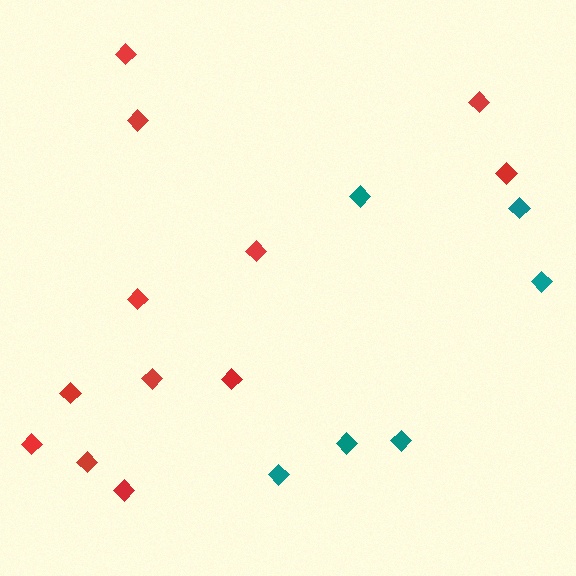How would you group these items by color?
There are 2 groups: one group of red diamonds (12) and one group of teal diamonds (6).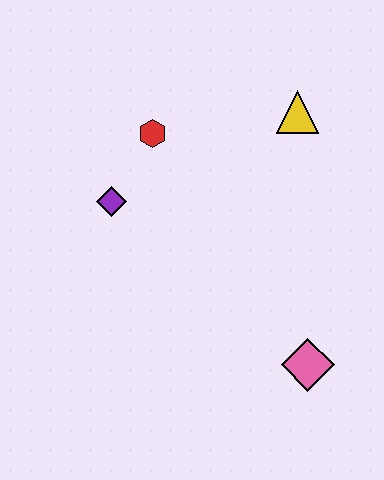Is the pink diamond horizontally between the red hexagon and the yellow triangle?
No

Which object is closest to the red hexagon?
The purple diamond is closest to the red hexagon.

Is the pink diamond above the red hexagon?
No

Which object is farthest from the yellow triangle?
The pink diamond is farthest from the yellow triangle.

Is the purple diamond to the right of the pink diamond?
No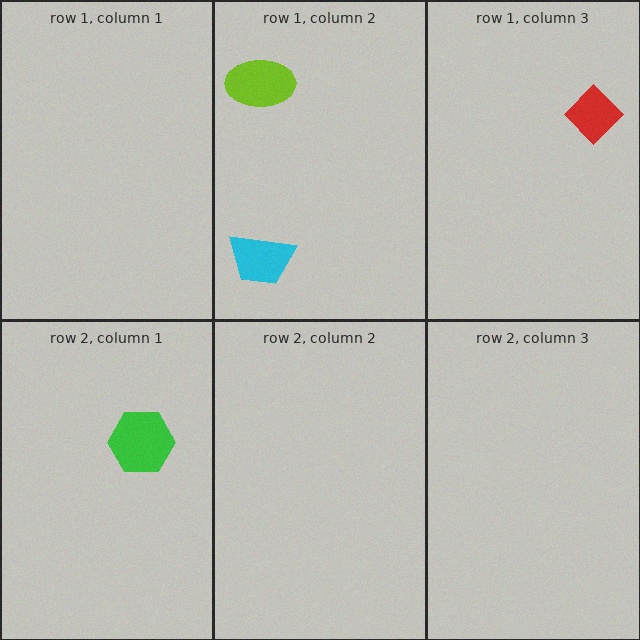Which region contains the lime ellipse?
The row 1, column 2 region.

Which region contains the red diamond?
The row 1, column 3 region.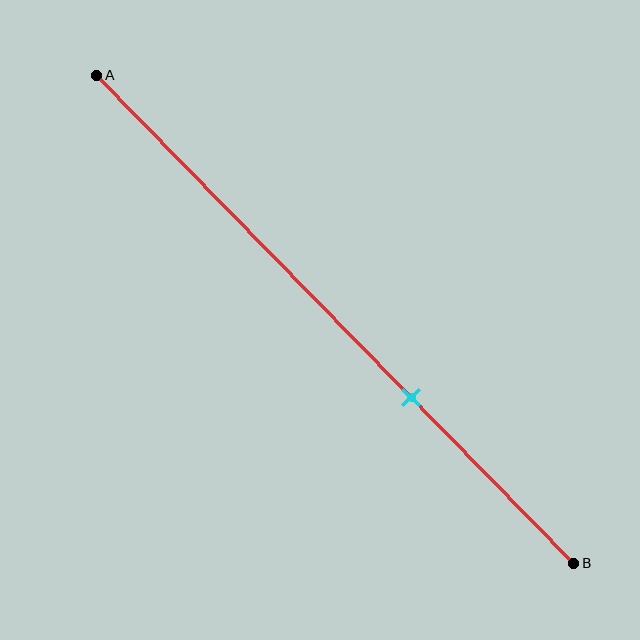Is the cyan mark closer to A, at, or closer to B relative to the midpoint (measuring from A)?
The cyan mark is closer to point B than the midpoint of segment AB.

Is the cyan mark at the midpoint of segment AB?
No, the mark is at about 65% from A, not at the 50% midpoint.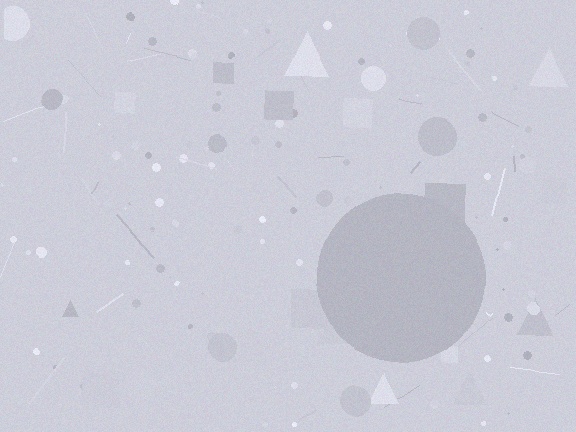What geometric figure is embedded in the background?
A circle is embedded in the background.